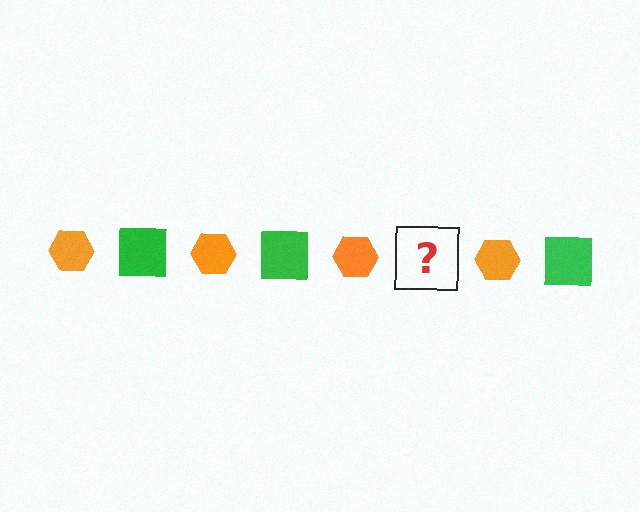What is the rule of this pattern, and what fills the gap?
The rule is that the pattern alternates between orange hexagon and green square. The gap should be filled with a green square.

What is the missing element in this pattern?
The missing element is a green square.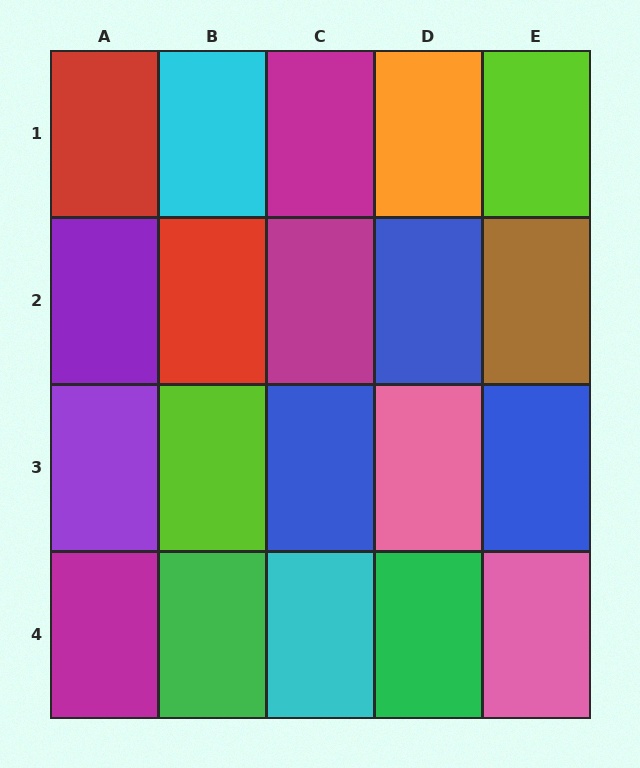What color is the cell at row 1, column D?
Orange.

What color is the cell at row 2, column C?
Magenta.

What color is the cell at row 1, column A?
Red.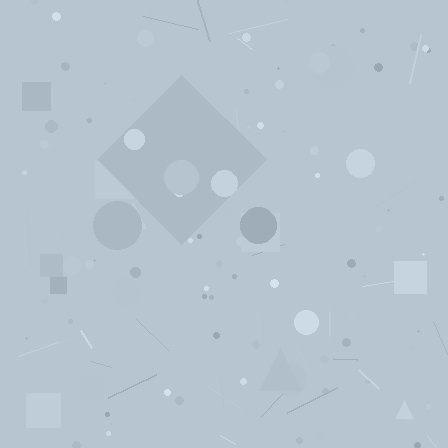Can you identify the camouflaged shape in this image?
The camouflaged shape is a diamond.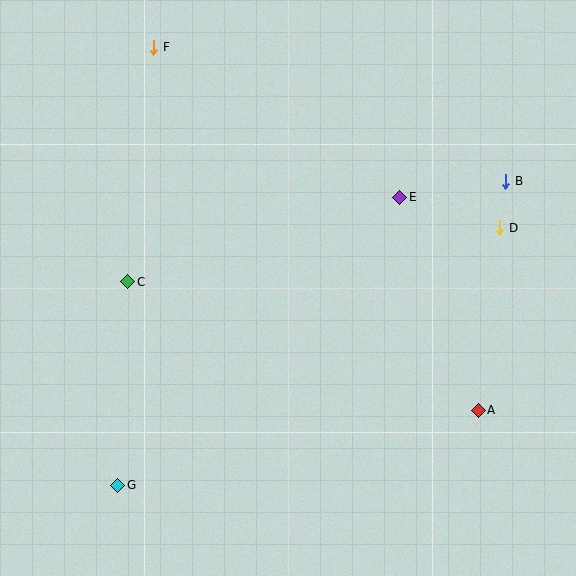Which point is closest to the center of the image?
Point E at (400, 197) is closest to the center.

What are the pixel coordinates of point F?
Point F is at (154, 47).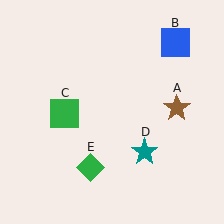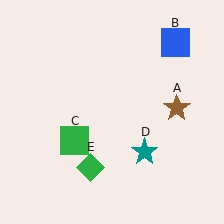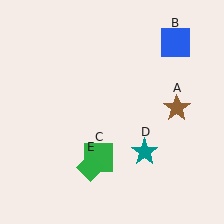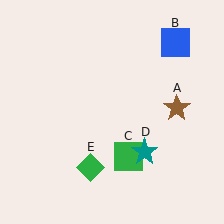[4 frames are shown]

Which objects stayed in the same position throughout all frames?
Brown star (object A) and blue square (object B) and teal star (object D) and green diamond (object E) remained stationary.